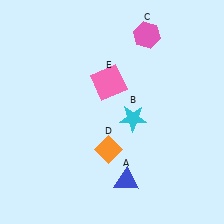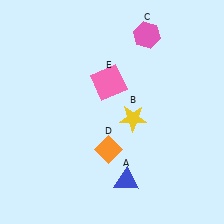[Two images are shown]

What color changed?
The star (B) changed from cyan in Image 1 to yellow in Image 2.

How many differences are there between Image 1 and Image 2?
There is 1 difference between the two images.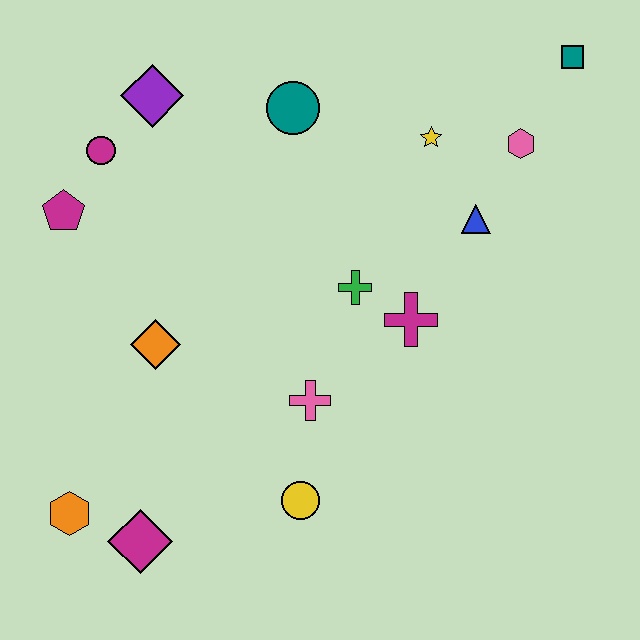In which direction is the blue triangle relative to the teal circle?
The blue triangle is to the right of the teal circle.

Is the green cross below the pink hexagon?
Yes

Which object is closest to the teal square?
The pink hexagon is closest to the teal square.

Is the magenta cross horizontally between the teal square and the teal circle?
Yes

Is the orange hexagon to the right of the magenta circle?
No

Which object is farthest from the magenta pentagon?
The teal square is farthest from the magenta pentagon.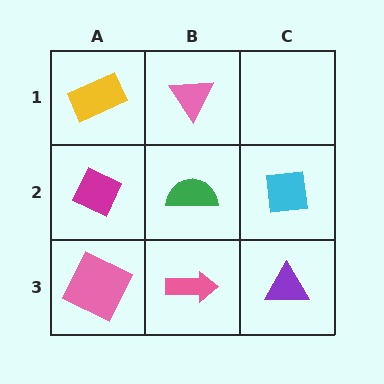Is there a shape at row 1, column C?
No, that cell is empty.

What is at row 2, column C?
A cyan square.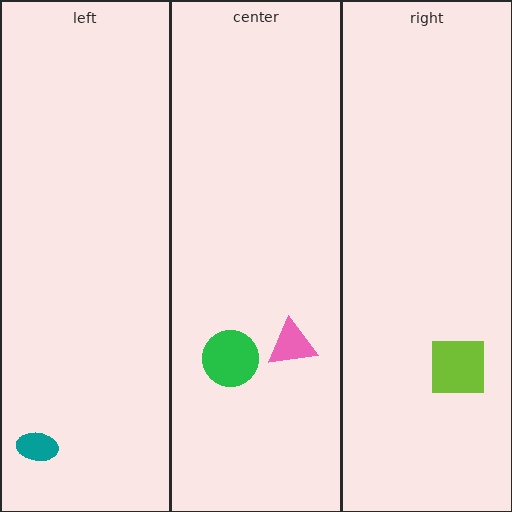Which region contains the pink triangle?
The center region.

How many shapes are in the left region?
1.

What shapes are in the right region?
The lime square.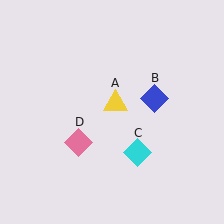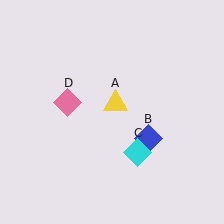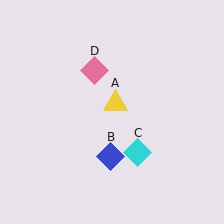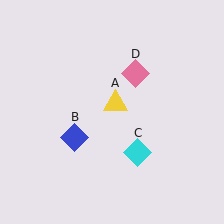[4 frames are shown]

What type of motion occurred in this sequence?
The blue diamond (object B), pink diamond (object D) rotated clockwise around the center of the scene.